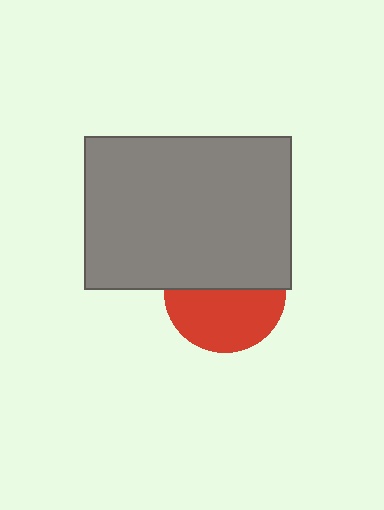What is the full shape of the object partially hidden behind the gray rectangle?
The partially hidden object is a red circle.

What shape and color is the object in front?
The object in front is a gray rectangle.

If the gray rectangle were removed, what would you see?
You would see the complete red circle.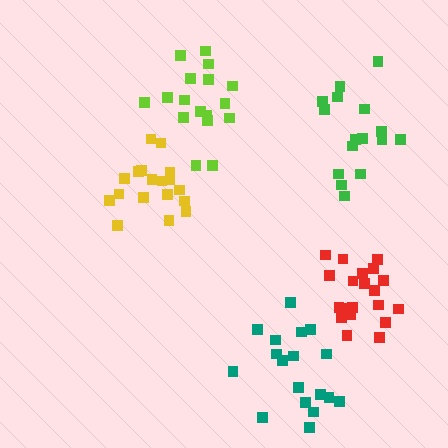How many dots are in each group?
Group 1: 16 dots, Group 2: 18 dots, Group 3: 20 dots, Group 4: 18 dots, Group 5: 17 dots (89 total).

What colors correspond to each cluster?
The clusters are colored: green, teal, red, yellow, lime.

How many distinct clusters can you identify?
There are 5 distinct clusters.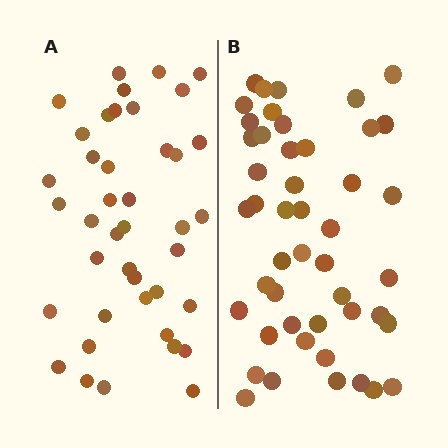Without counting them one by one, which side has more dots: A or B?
Region B (the right region) has more dots.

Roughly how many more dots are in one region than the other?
Region B has about 6 more dots than region A.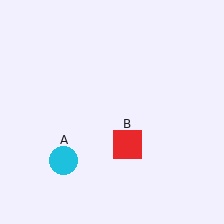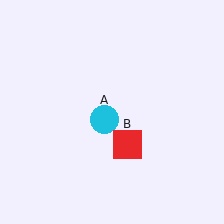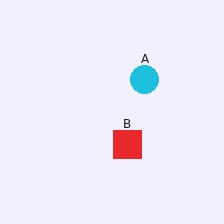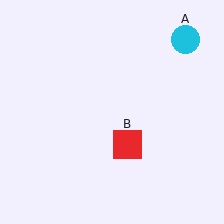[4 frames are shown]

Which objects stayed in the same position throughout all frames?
Red square (object B) remained stationary.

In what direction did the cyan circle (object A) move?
The cyan circle (object A) moved up and to the right.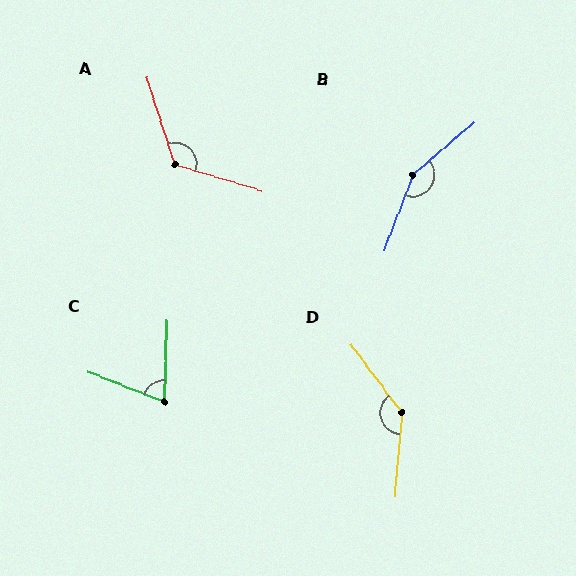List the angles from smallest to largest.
C (71°), A (124°), D (139°), B (151°).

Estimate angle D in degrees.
Approximately 139 degrees.